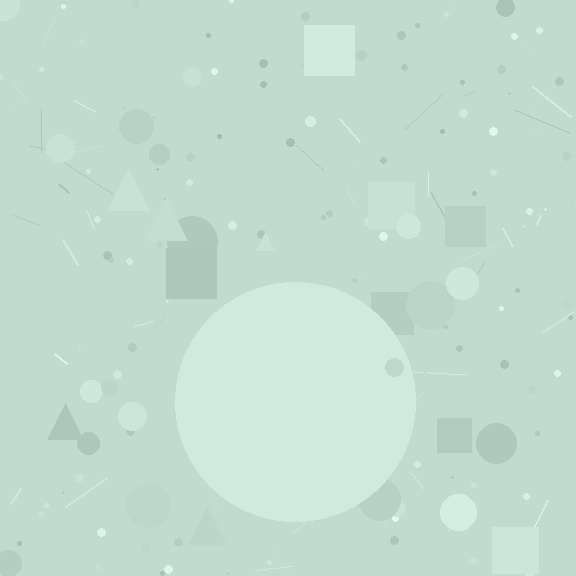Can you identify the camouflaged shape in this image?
The camouflaged shape is a circle.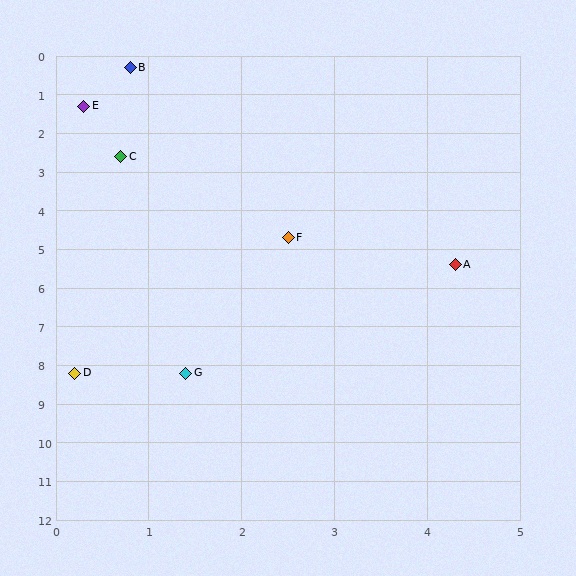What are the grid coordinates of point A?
Point A is at approximately (4.3, 5.4).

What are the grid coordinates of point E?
Point E is at approximately (0.3, 1.3).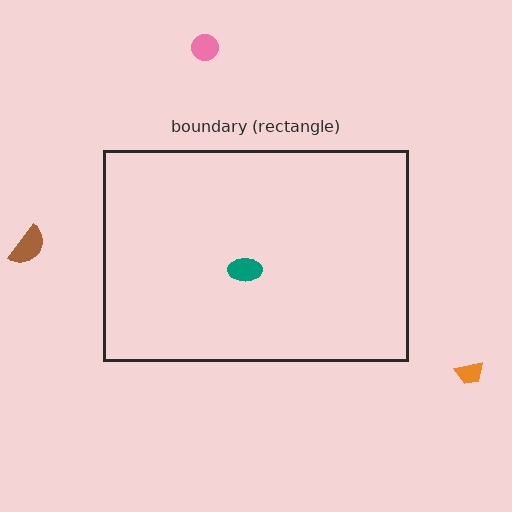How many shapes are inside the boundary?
1 inside, 3 outside.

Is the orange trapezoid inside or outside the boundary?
Outside.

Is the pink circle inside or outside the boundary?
Outside.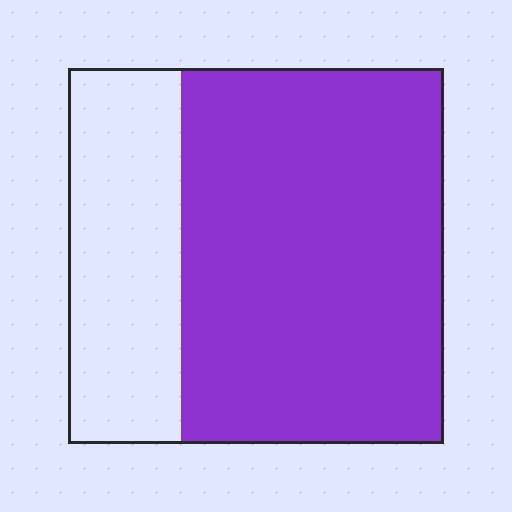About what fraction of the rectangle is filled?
About two thirds (2/3).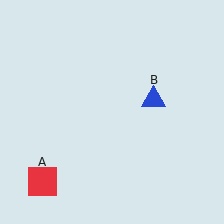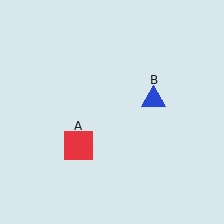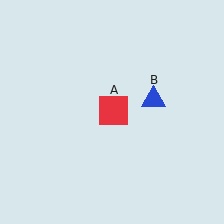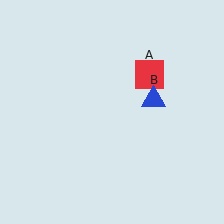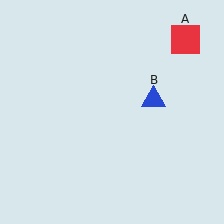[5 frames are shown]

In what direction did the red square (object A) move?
The red square (object A) moved up and to the right.